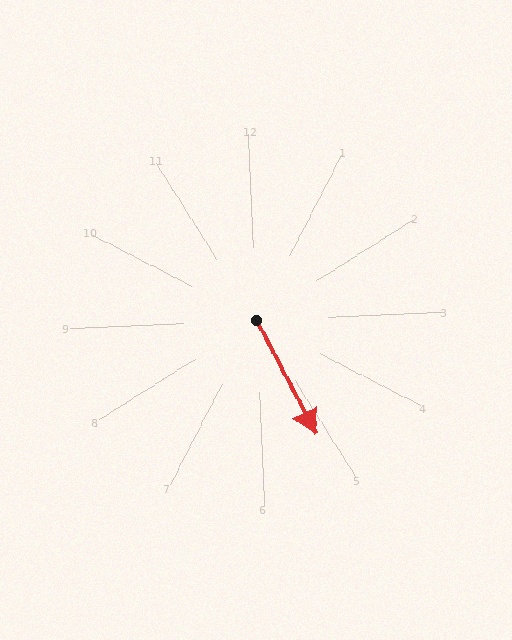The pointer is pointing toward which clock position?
Roughly 5 o'clock.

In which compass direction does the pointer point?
Southeast.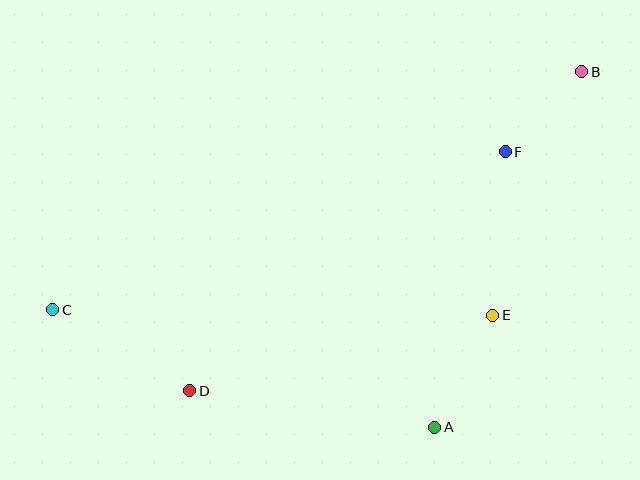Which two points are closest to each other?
Points B and F are closest to each other.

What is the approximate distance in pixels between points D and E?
The distance between D and E is approximately 312 pixels.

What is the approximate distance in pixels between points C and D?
The distance between C and D is approximately 159 pixels.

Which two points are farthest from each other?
Points B and C are farthest from each other.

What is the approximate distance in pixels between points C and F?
The distance between C and F is approximately 479 pixels.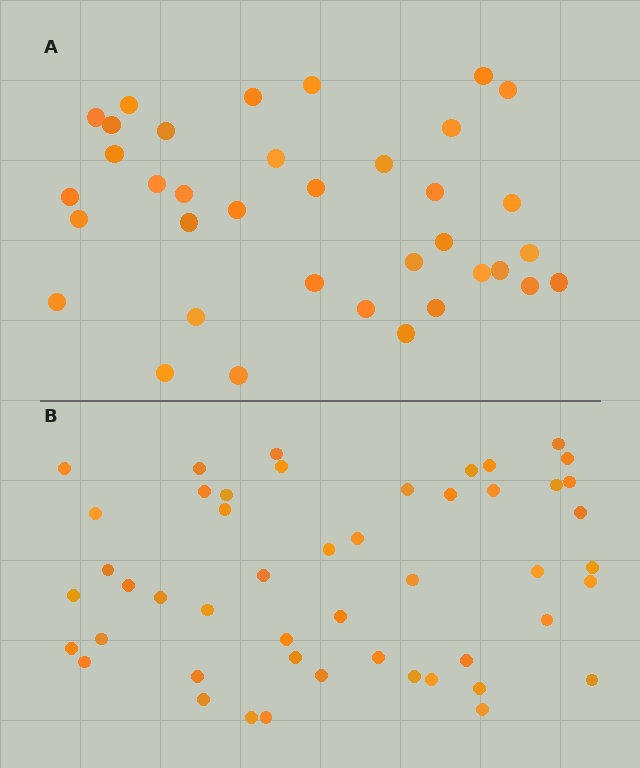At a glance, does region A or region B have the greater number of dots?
Region B (the bottom region) has more dots.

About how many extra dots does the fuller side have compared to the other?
Region B has approximately 15 more dots than region A.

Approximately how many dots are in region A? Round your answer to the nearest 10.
About 40 dots. (The exact count is 36, which rounds to 40.)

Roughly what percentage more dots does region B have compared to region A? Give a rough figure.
About 35% more.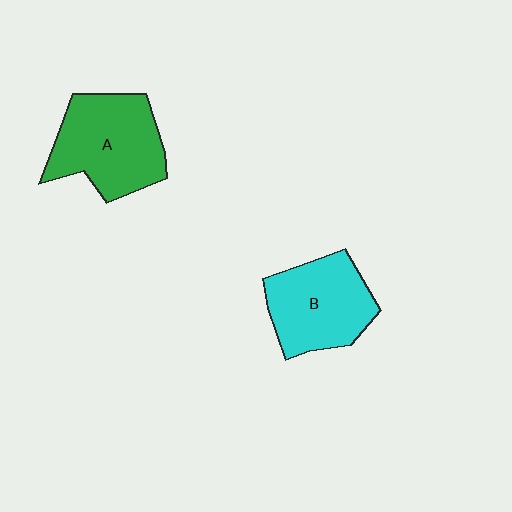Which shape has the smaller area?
Shape B (cyan).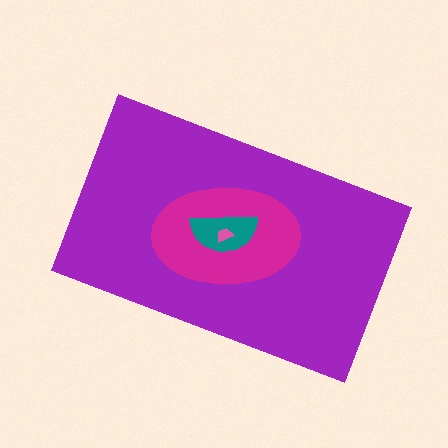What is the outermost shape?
The purple rectangle.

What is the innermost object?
The pink trapezoid.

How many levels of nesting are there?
4.